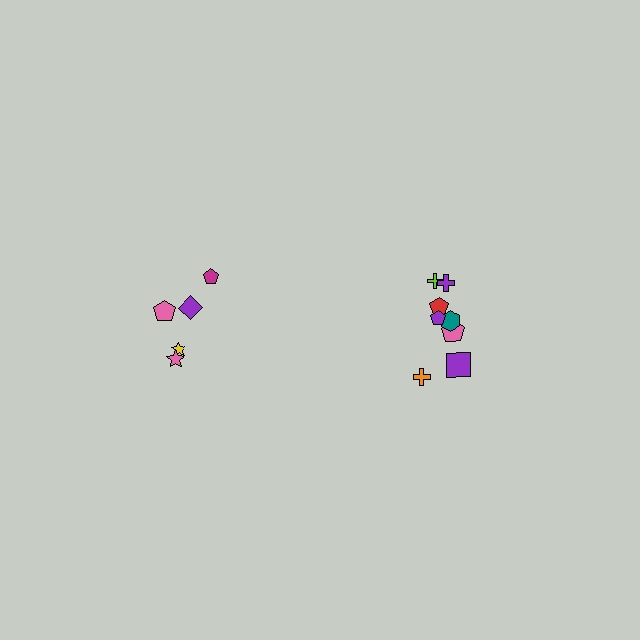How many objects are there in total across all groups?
There are 13 objects.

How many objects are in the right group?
There are 8 objects.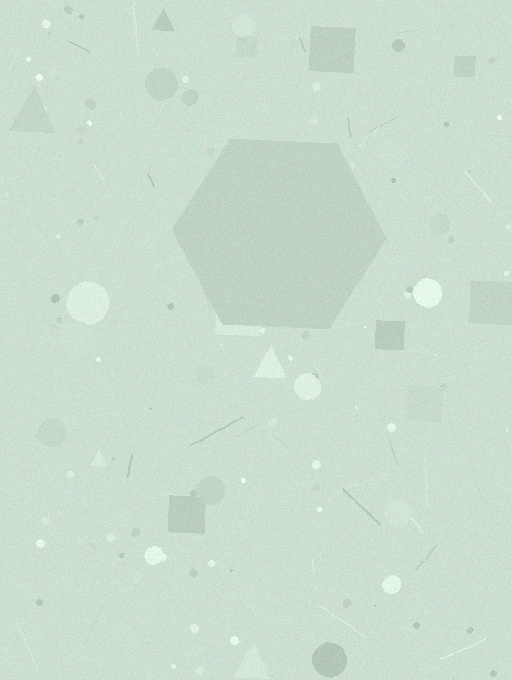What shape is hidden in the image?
A hexagon is hidden in the image.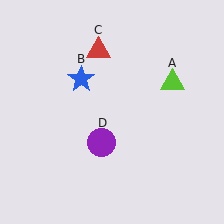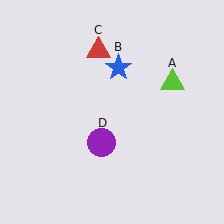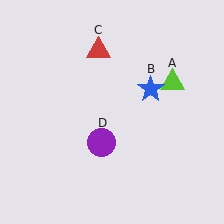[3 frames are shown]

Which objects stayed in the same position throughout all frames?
Lime triangle (object A) and red triangle (object C) and purple circle (object D) remained stationary.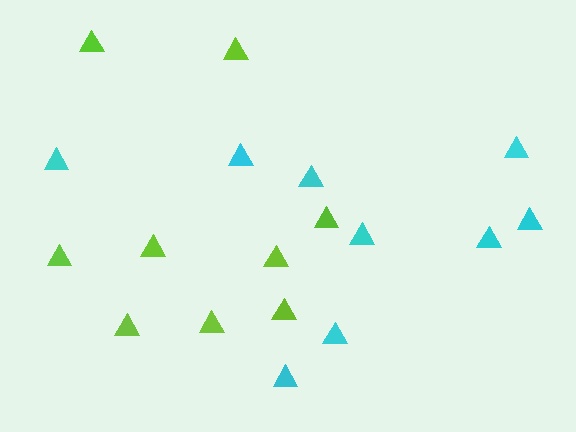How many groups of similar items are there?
There are 2 groups: one group of cyan triangles (9) and one group of lime triangles (9).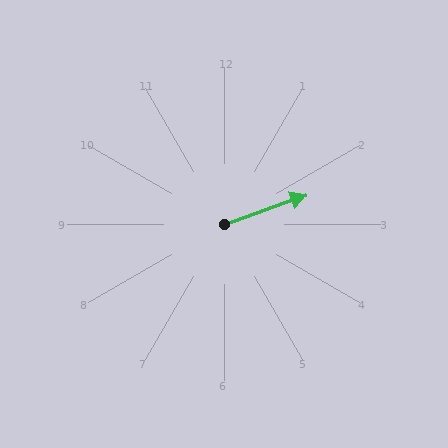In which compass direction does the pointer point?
East.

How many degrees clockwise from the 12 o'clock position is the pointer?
Approximately 70 degrees.